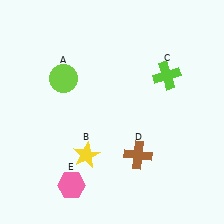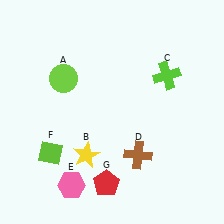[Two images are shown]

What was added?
A lime diamond (F), a red pentagon (G) were added in Image 2.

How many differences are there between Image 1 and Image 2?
There are 2 differences between the two images.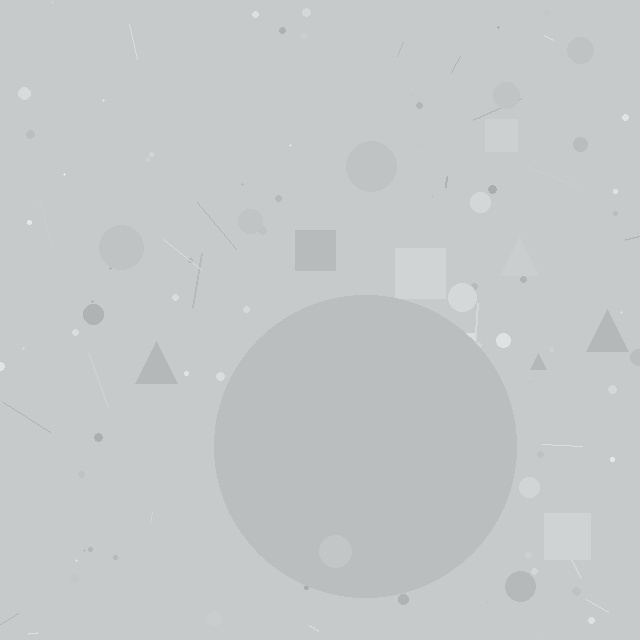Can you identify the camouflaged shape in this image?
The camouflaged shape is a circle.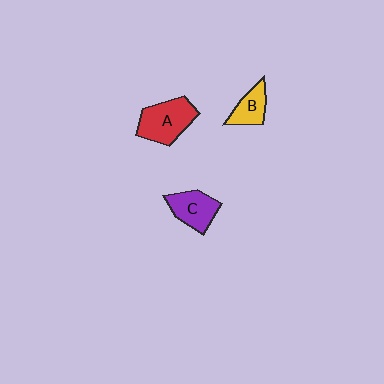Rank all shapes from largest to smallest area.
From largest to smallest: A (red), C (purple), B (yellow).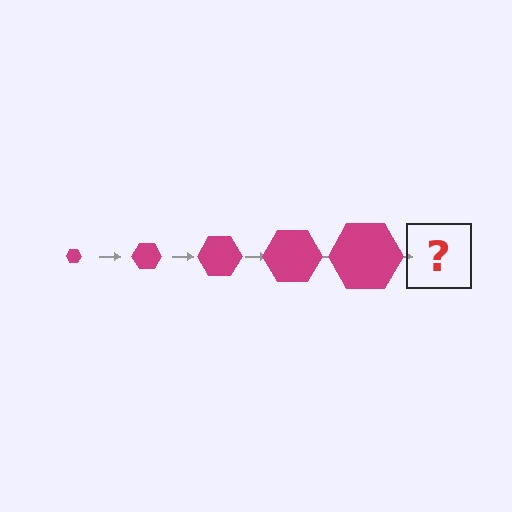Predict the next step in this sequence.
The next step is a magenta hexagon, larger than the previous one.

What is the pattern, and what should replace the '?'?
The pattern is that the hexagon gets progressively larger each step. The '?' should be a magenta hexagon, larger than the previous one.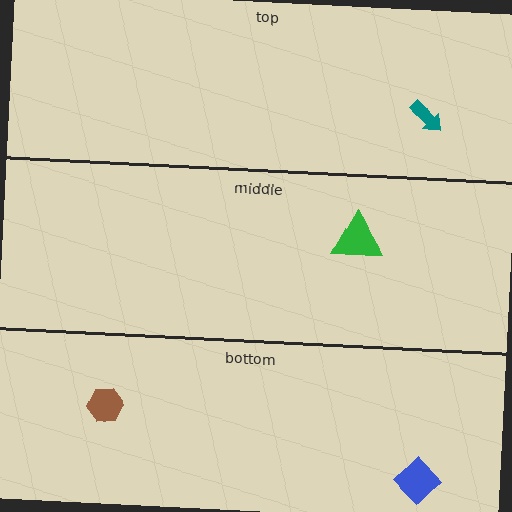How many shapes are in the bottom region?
2.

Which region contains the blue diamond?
The bottom region.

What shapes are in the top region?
The teal arrow.